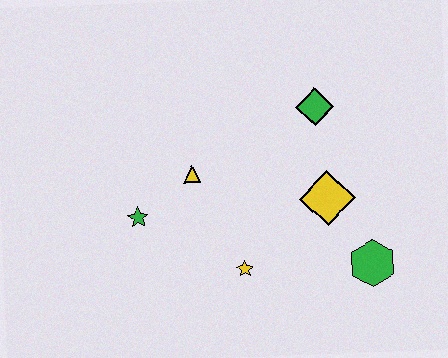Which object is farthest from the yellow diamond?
The green star is farthest from the yellow diamond.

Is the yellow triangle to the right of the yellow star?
No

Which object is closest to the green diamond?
The yellow diamond is closest to the green diamond.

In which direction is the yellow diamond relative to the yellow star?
The yellow diamond is to the right of the yellow star.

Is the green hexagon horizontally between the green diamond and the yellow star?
No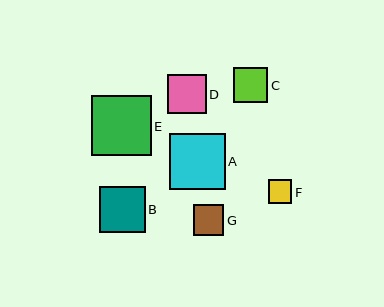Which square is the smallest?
Square F is the smallest with a size of approximately 23 pixels.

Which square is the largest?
Square E is the largest with a size of approximately 59 pixels.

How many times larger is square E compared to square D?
Square E is approximately 1.5 times the size of square D.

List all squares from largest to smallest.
From largest to smallest: E, A, B, D, C, G, F.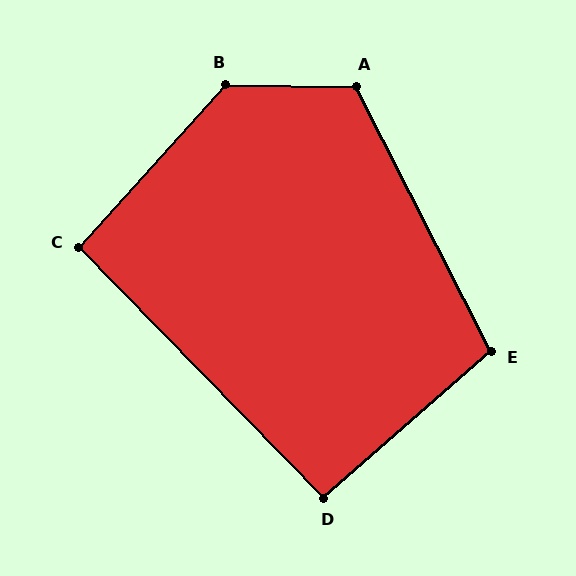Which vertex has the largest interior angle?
B, at approximately 131 degrees.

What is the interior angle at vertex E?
Approximately 104 degrees (obtuse).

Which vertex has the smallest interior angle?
D, at approximately 93 degrees.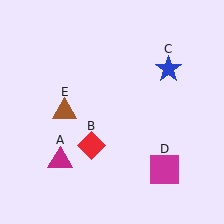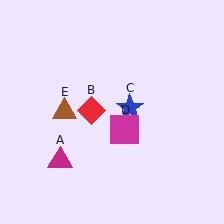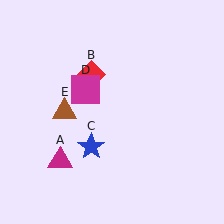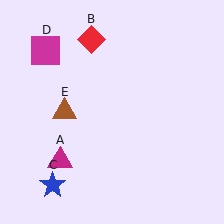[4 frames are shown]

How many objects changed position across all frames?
3 objects changed position: red diamond (object B), blue star (object C), magenta square (object D).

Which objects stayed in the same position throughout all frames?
Magenta triangle (object A) and brown triangle (object E) remained stationary.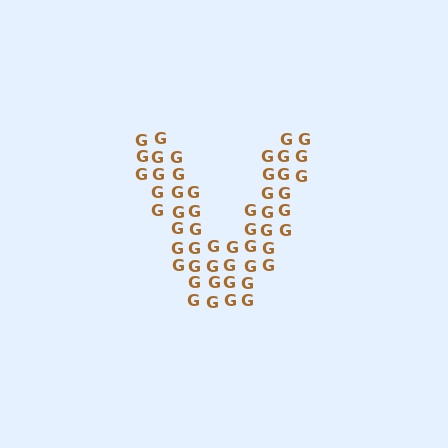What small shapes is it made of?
It is made of small letter G's.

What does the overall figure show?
The overall figure shows the letter V.